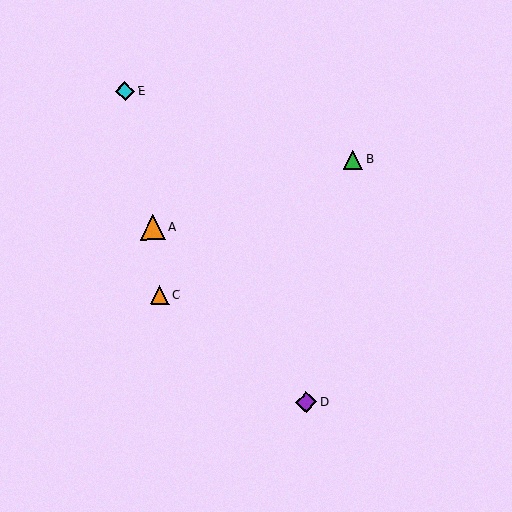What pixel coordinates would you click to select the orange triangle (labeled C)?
Click at (160, 295) to select the orange triangle C.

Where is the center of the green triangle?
The center of the green triangle is at (353, 160).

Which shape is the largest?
The orange triangle (labeled A) is the largest.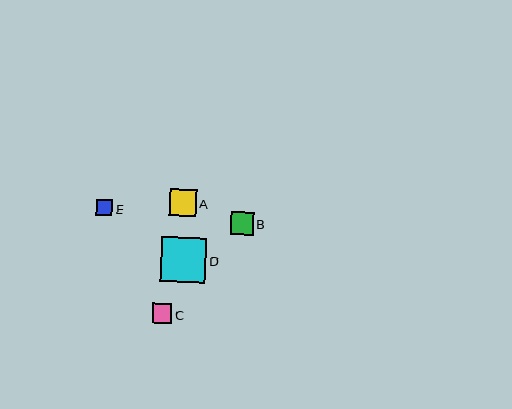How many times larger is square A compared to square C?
Square A is approximately 1.4 times the size of square C.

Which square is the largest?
Square D is the largest with a size of approximately 45 pixels.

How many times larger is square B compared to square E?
Square B is approximately 1.3 times the size of square E.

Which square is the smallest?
Square E is the smallest with a size of approximately 17 pixels.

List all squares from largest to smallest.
From largest to smallest: D, A, B, C, E.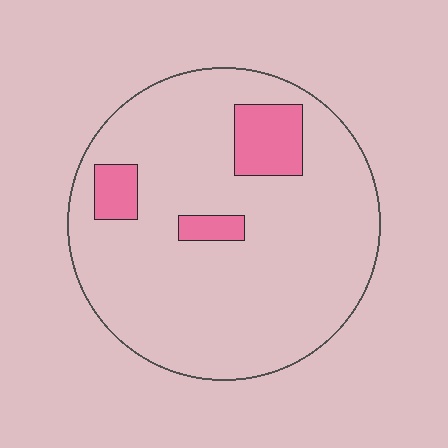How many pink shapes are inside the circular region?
3.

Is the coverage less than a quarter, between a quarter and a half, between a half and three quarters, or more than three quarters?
Less than a quarter.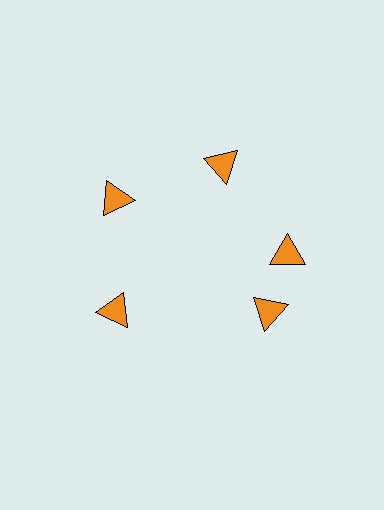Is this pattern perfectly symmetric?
No. The 5 orange triangles are arranged in a ring, but one element near the 5 o'clock position is rotated out of alignment along the ring, breaking the 5-fold rotational symmetry.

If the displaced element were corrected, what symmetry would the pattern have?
It would have 5-fold rotational symmetry — the pattern would map onto itself every 72 degrees.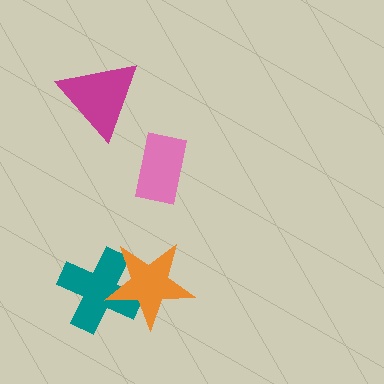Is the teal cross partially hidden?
Yes, it is partially covered by another shape.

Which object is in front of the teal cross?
The orange star is in front of the teal cross.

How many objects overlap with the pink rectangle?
0 objects overlap with the pink rectangle.